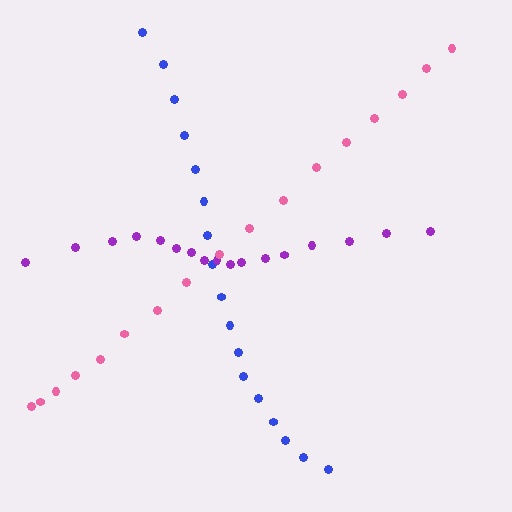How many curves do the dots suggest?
There are 3 distinct paths.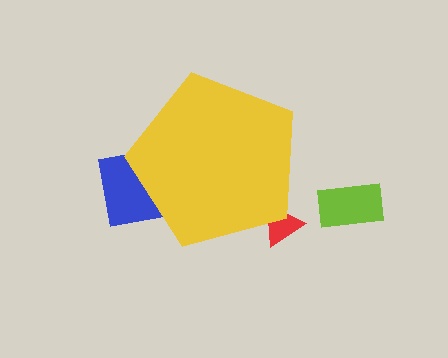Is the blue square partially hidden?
Yes, the blue square is partially hidden behind the yellow pentagon.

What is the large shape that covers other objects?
A yellow pentagon.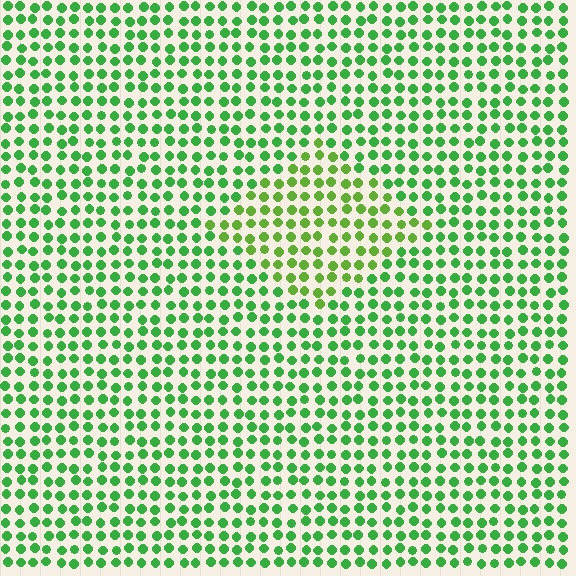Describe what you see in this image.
The image is filled with small green elements in a uniform arrangement. A diamond-shaped region is visible where the elements are tinted to a slightly different hue, forming a subtle color boundary.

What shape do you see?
I see a diamond.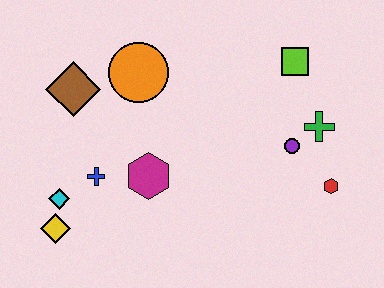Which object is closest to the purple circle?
The green cross is closest to the purple circle.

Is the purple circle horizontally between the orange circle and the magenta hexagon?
No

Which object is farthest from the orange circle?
The red hexagon is farthest from the orange circle.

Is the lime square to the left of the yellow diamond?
No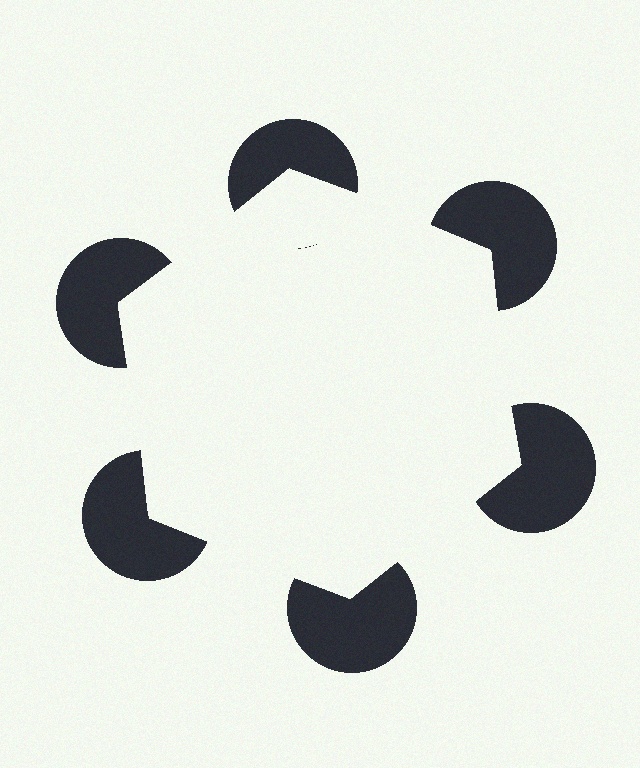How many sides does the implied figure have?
6 sides.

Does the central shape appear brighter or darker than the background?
It typically appears slightly brighter than the background, even though no actual brightness change is drawn.